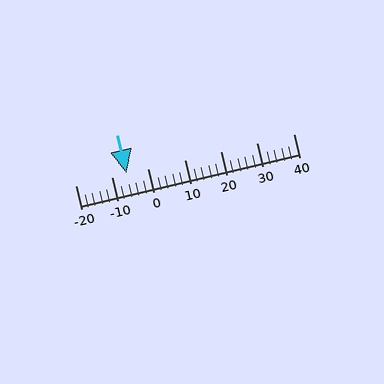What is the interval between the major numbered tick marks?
The major tick marks are spaced 10 units apart.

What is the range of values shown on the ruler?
The ruler shows values from -20 to 40.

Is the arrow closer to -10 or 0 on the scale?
The arrow is closer to -10.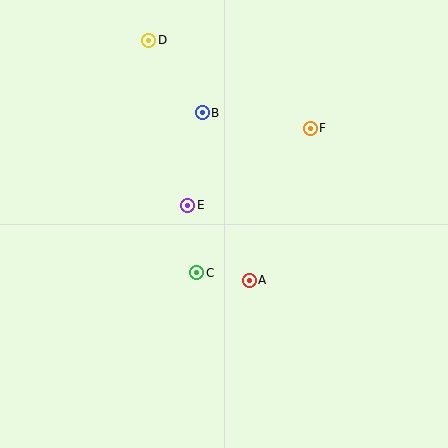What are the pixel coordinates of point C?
Point C is at (197, 273).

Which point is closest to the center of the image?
Point E at (188, 205) is closest to the center.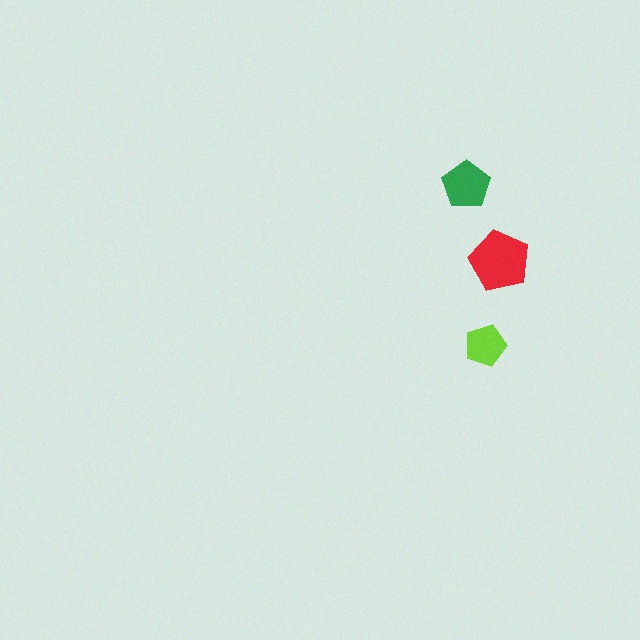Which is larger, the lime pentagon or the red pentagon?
The red one.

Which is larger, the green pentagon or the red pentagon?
The red one.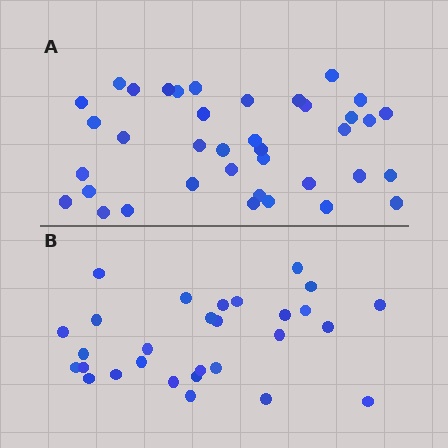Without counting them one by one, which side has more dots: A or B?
Region A (the top region) has more dots.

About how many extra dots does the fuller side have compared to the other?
Region A has roughly 8 or so more dots than region B.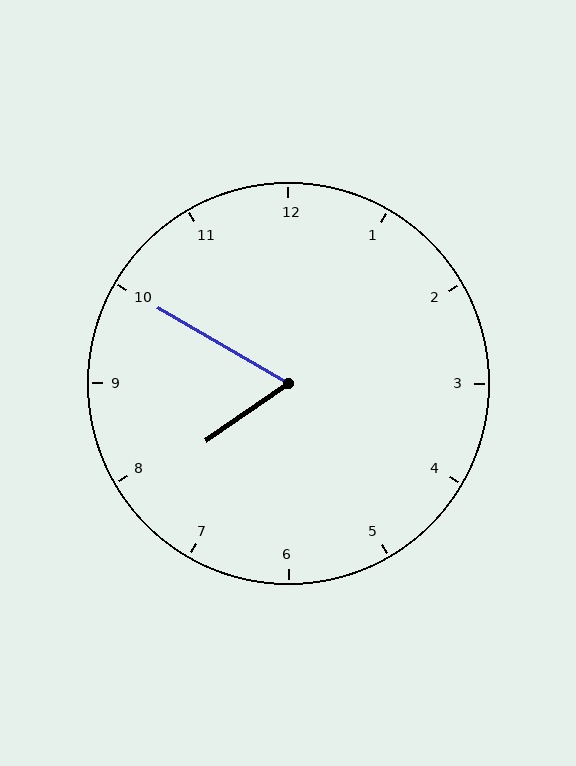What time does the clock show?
7:50.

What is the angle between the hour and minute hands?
Approximately 65 degrees.